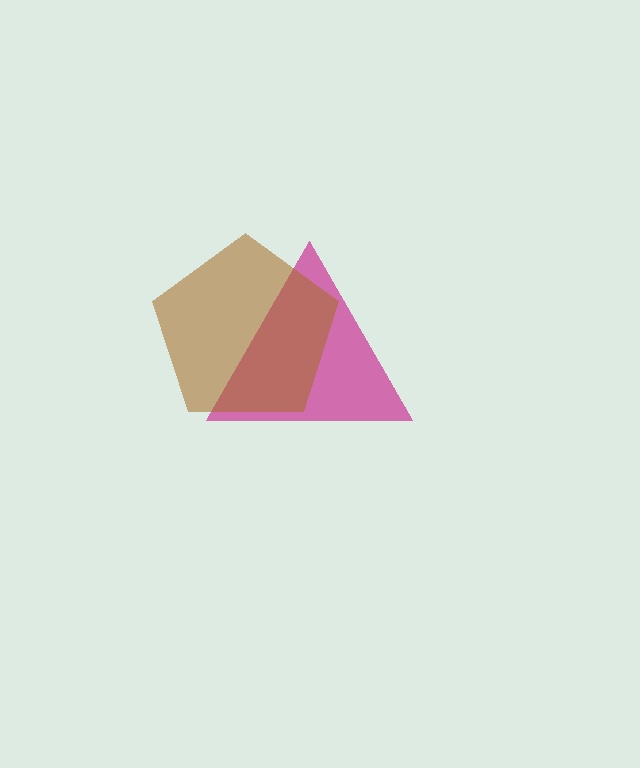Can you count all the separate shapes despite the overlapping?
Yes, there are 2 separate shapes.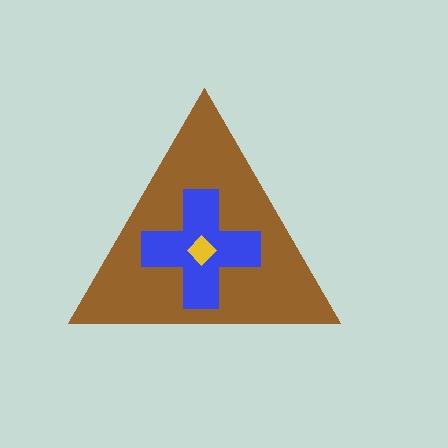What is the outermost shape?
The brown triangle.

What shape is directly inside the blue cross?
The yellow diamond.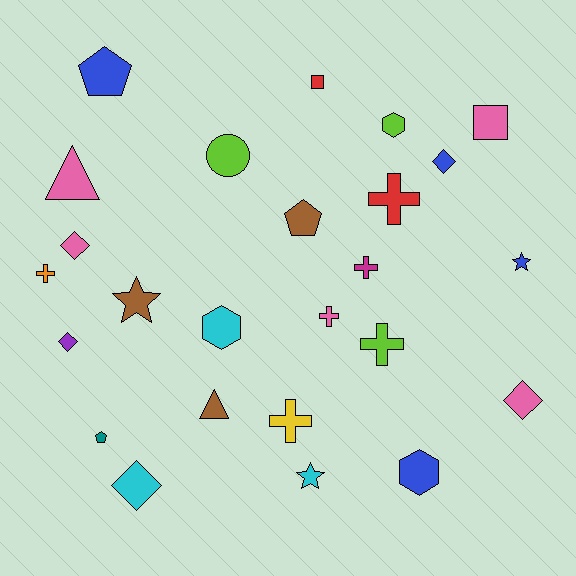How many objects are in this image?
There are 25 objects.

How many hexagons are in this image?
There are 3 hexagons.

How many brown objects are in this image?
There are 3 brown objects.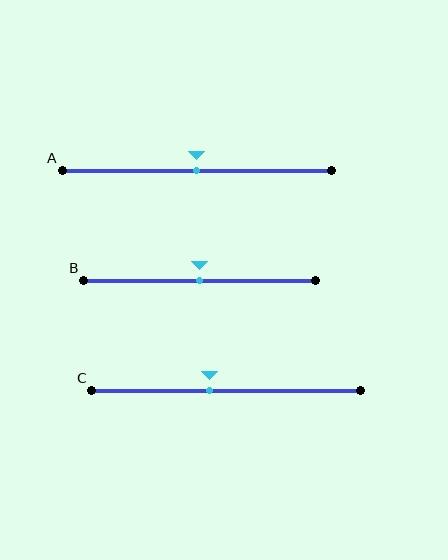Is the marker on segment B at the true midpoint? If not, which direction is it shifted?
Yes, the marker on segment B is at the true midpoint.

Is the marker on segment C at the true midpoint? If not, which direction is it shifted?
No, the marker on segment C is shifted to the left by about 6% of the segment length.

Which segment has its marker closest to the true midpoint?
Segment A has its marker closest to the true midpoint.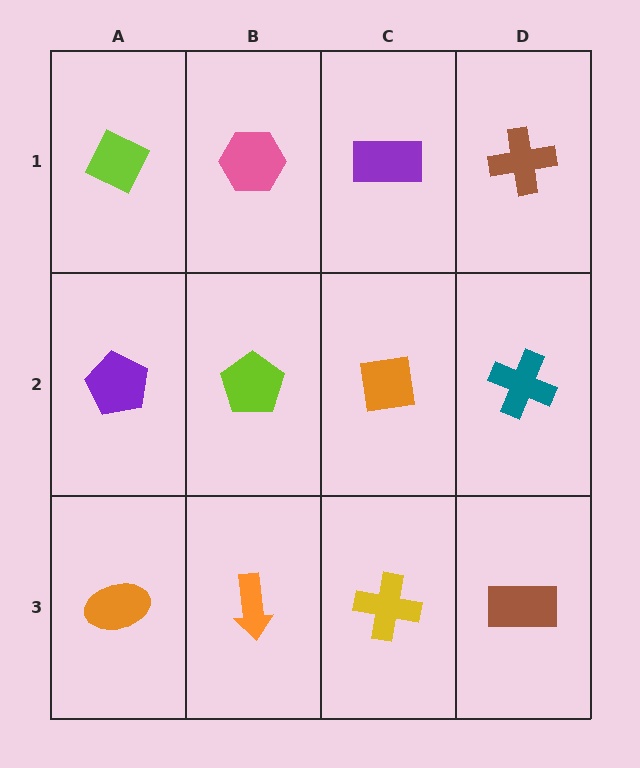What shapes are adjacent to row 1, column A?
A purple pentagon (row 2, column A), a pink hexagon (row 1, column B).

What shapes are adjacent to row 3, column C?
An orange square (row 2, column C), an orange arrow (row 3, column B), a brown rectangle (row 3, column D).